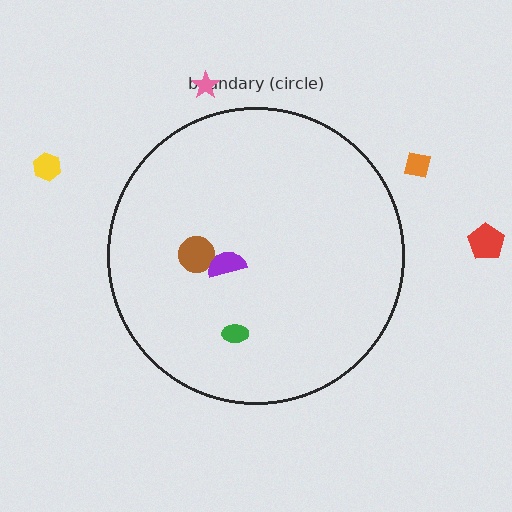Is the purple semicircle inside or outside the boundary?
Inside.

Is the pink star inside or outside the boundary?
Outside.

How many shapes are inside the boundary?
3 inside, 4 outside.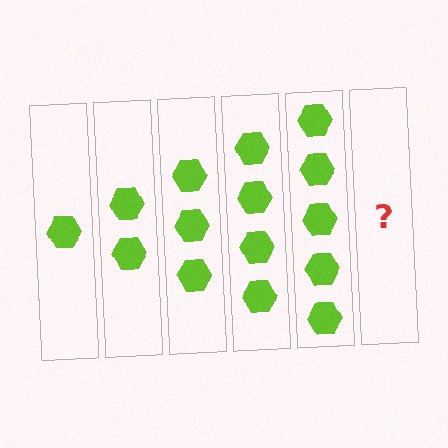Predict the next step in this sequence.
The next step is 6 hexagons.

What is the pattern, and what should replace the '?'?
The pattern is that each step adds one more hexagon. The '?' should be 6 hexagons.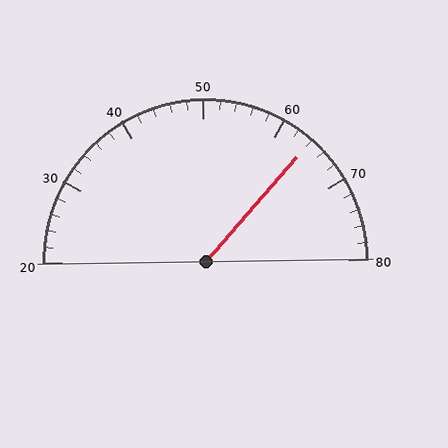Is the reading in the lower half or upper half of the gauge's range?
The reading is in the upper half of the range (20 to 80).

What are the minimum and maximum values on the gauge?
The gauge ranges from 20 to 80.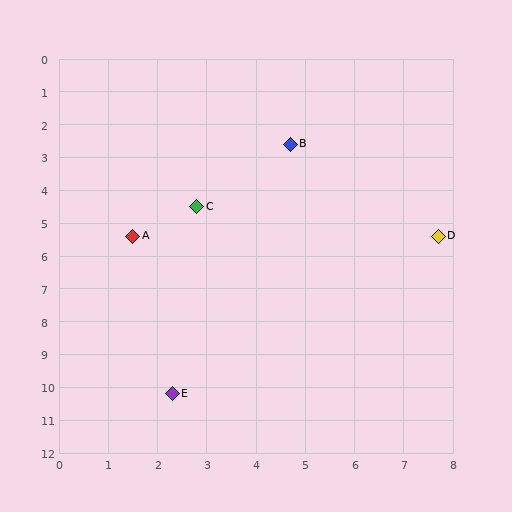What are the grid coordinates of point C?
Point C is at approximately (2.8, 4.5).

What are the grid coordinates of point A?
Point A is at approximately (1.5, 5.4).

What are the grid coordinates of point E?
Point E is at approximately (2.3, 10.2).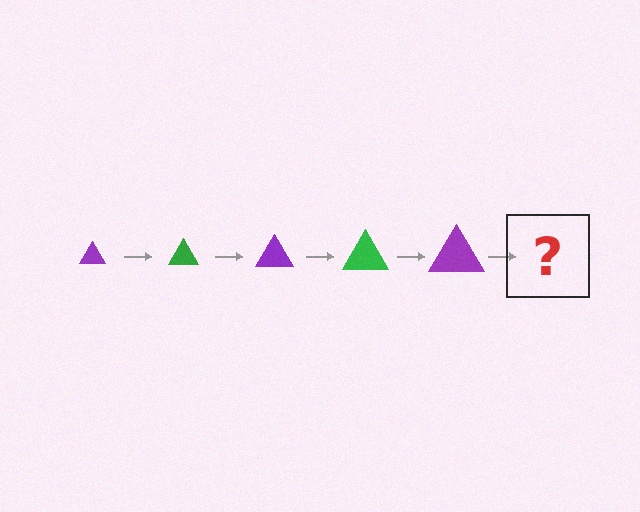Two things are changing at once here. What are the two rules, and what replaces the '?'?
The two rules are that the triangle grows larger each step and the color cycles through purple and green. The '?' should be a green triangle, larger than the previous one.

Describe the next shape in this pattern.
It should be a green triangle, larger than the previous one.